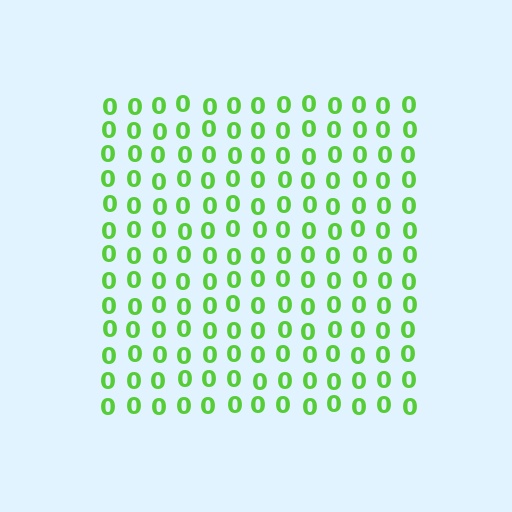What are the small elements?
The small elements are digit 0's.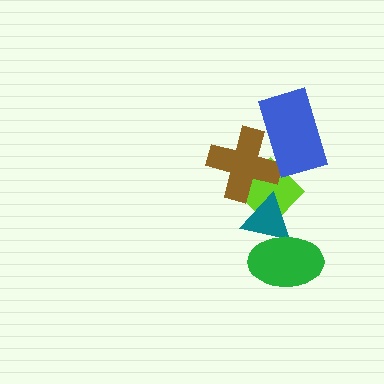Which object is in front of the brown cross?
The blue rectangle is in front of the brown cross.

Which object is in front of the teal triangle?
The green ellipse is in front of the teal triangle.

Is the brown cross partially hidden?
Yes, it is partially covered by another shape.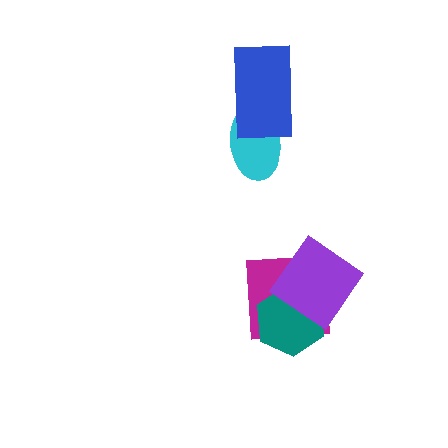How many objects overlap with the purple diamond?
2 objects overlap with the purple diamond.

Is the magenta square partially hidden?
Yes, it is partially covered by another shape.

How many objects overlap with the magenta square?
2 objects overlap with the magenta square.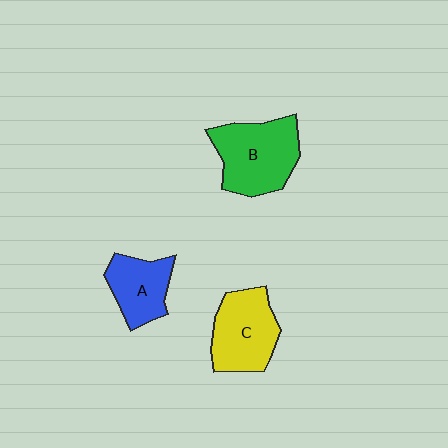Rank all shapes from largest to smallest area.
From largest to smallest: B (green), C (yellow), A (blue).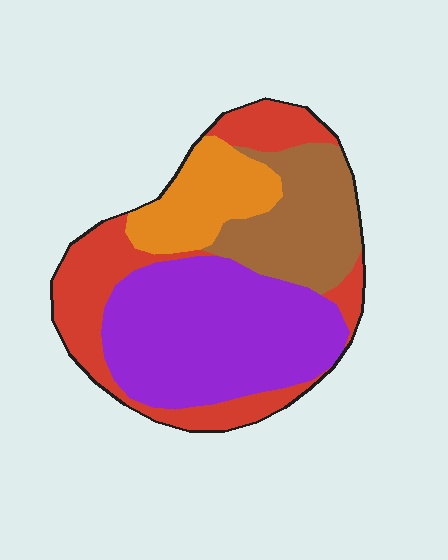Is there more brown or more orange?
Brown.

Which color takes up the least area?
Orange, at roughly 15%.